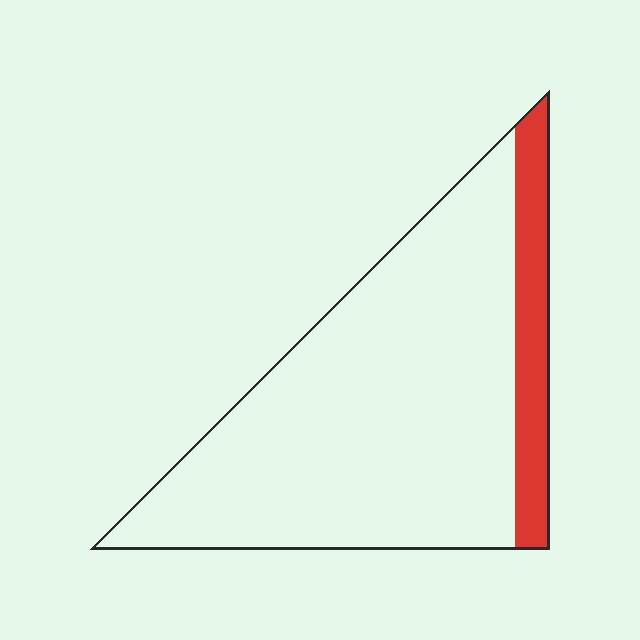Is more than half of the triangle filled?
No.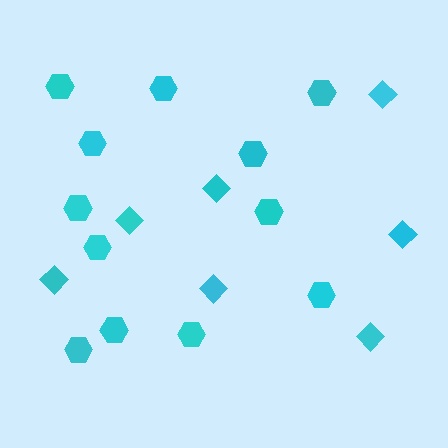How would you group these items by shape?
There are 2 groups: one group of hexagons (12) and one group of diamonds (7).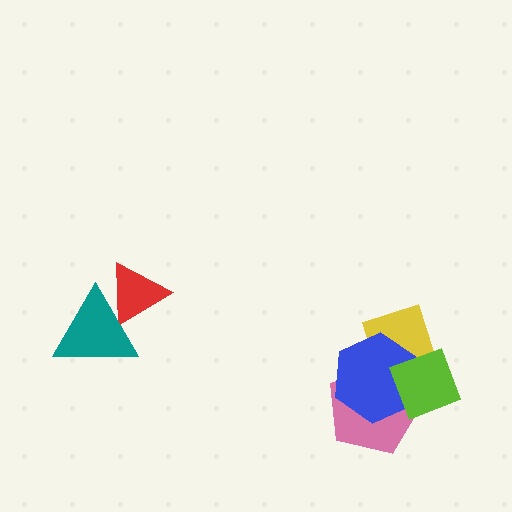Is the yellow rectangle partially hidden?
Yes, it is partially covered by another shape.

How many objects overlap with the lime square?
3 objects overlap with the lime square.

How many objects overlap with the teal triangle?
1 object overlaps with the teal triangle.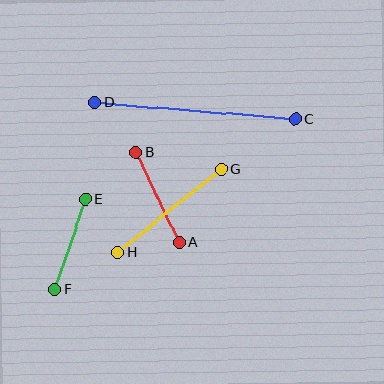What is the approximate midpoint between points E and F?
The midpoint is at approximately (70, 244) pixels.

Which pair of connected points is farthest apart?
Points C and D are farthest apart.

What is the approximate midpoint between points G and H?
The midpoint is at approximately (169, 211) pixels.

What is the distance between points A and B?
The distance is approximately 100 pixels.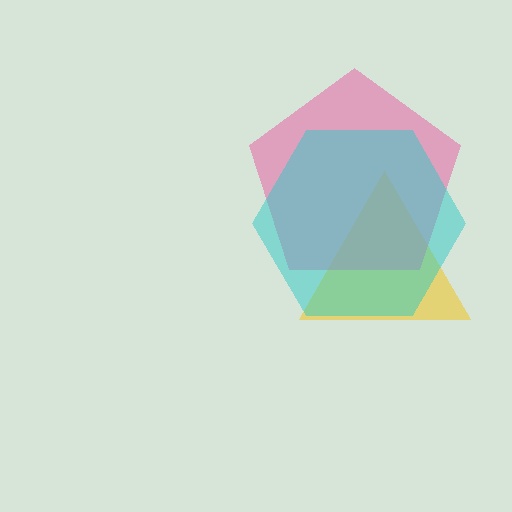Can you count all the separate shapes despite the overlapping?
Yes, there are 3 separate shapes.